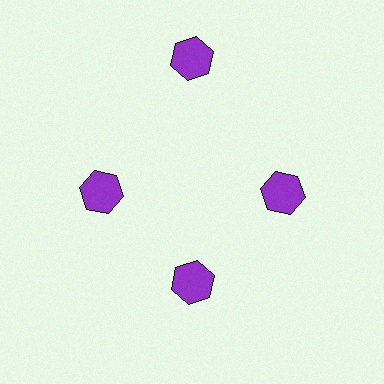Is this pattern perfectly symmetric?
No. The 4 purple hexagons are arranged in a ring, but one element near the 12 o'clock position is pushed outward from the center, breaking the 4-fold rotational symmetry.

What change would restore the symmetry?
The symmetry would be restored by moving it inward, back onto the ring so that all 4 hexagons sit at equal angles and equal distance from the center.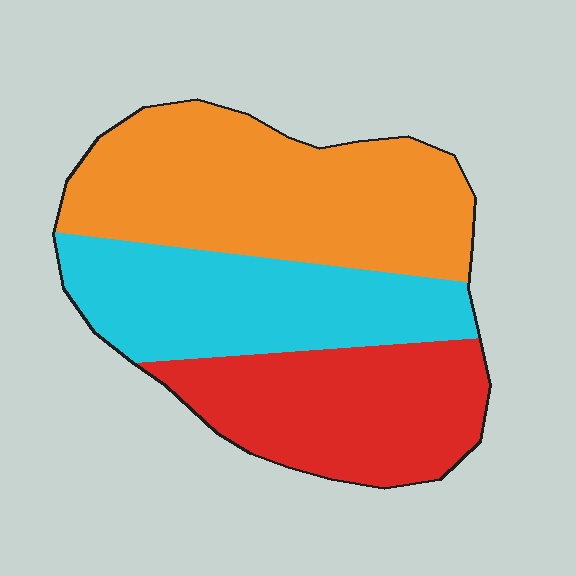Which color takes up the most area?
Orange, at roughly 40%.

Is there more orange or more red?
Orange.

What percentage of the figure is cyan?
Cyan takes up about one third (1/3) of the figure.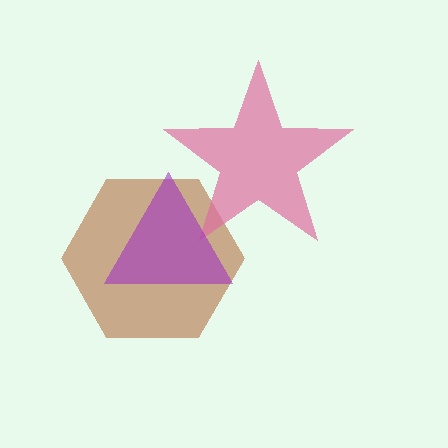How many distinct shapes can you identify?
There are 3 distinct shapes: a brown hexagon, a pink star, a purple triangle.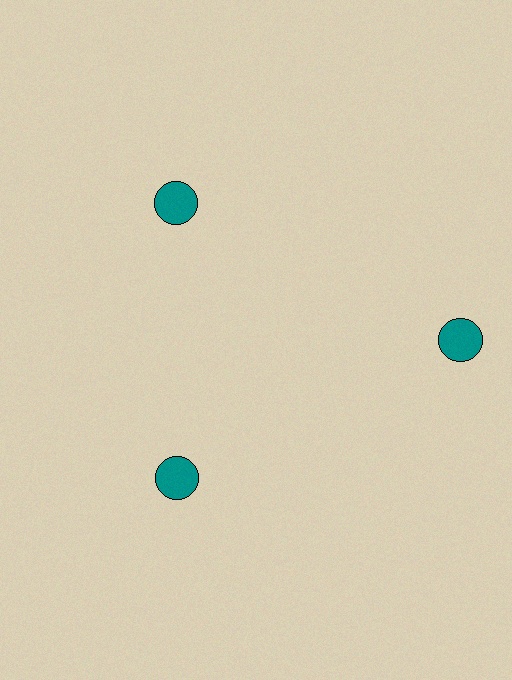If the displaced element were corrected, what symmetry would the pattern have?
It would have 3-fold rotational symmetry — the pattern would map onto itself every 120 degrees.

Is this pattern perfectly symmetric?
No. The 3 teal circles are arranged in a ring, but one element near the 3 o'clock position is pushed outward from the center, breaking the 3-fold rotational symmetry.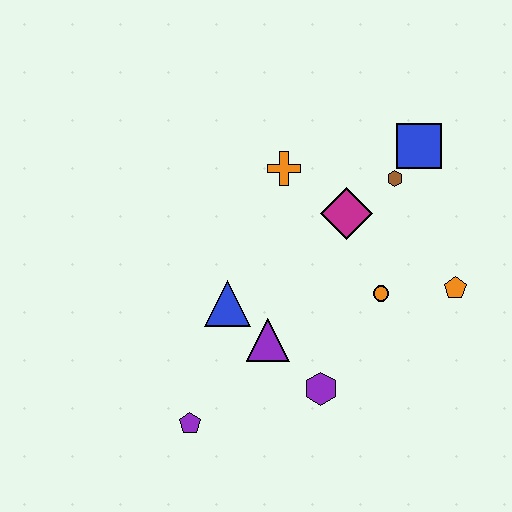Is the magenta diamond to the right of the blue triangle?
Yes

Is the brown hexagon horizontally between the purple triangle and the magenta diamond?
No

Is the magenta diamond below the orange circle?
No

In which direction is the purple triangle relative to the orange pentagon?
The purple triangle is to the left of the orange pentagon.